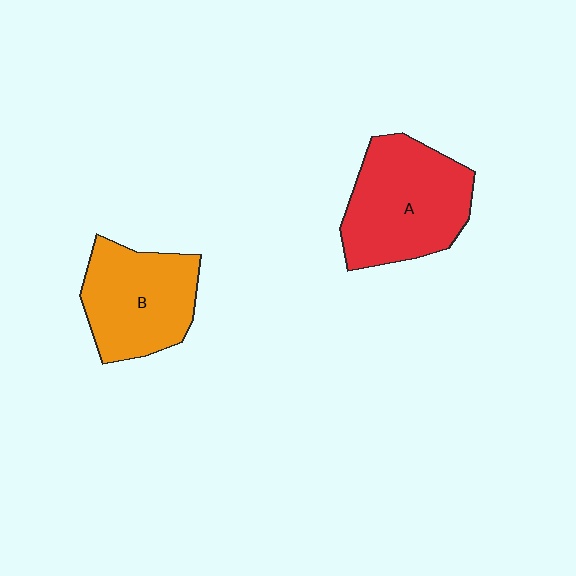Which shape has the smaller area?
Shape B (orange).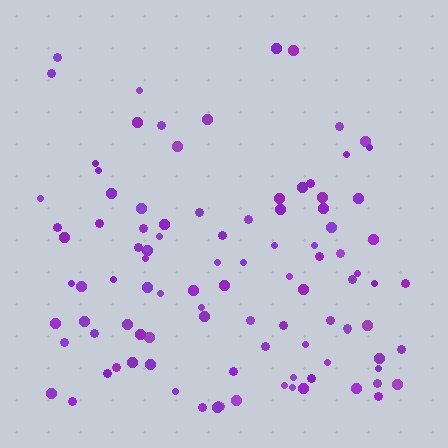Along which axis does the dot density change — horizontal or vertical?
Vertical.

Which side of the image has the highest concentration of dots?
The bottom.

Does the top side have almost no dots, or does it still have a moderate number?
Still a moderate number, just noticeably fewer than the bottom.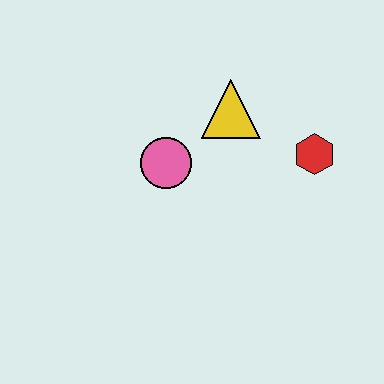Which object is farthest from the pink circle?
The red hexagon is farthest from the pink circle.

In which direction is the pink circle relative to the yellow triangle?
The pink circle is to the left of the yellow triangle.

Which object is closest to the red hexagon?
The yellow triangle is closest to the red hexagon.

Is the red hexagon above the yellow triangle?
No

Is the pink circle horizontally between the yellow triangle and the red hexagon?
No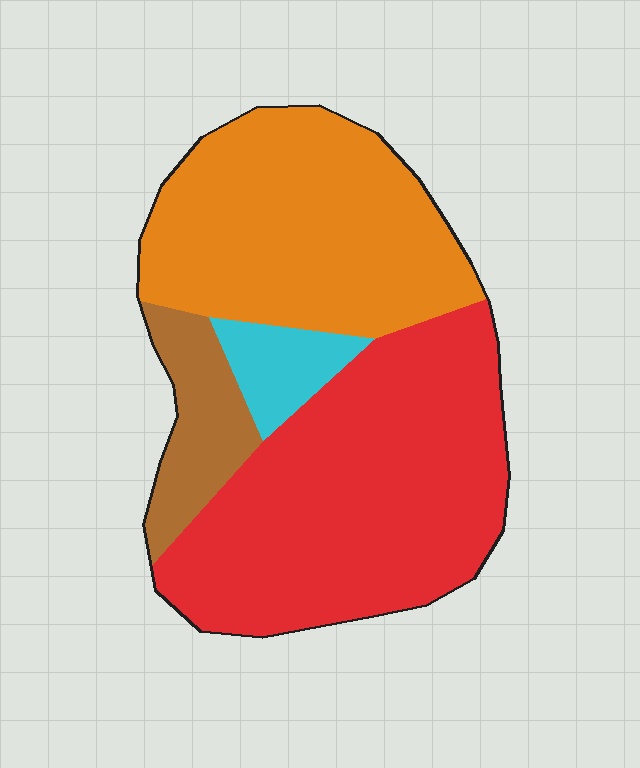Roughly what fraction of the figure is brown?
Brown takes up about one tenth (1/10) of the figure.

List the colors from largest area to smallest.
From largest to smallest: red, orange, brown, cyan.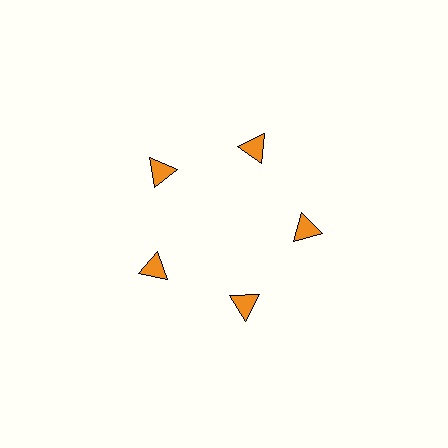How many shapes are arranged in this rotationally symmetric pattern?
There are 5 shapes, arranged in 5 groups of 1.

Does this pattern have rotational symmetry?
Yes, this pattern has 5-fold rotational symmetry. It looks the same after rotating 72 degrees around the center.